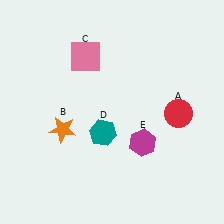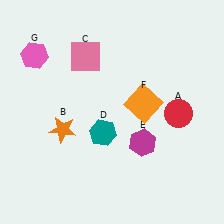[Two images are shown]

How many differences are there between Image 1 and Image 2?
There are 2 differences between the two images.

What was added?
An orange square (F), a pink hexagon (G) were added in Image 2.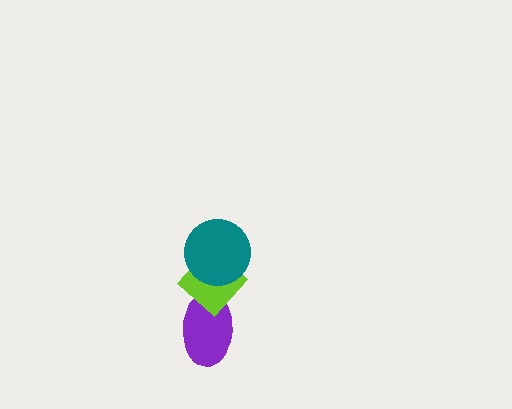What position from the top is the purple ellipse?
The purple ellipse is 3rd from the top.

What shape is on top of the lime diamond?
The teal circle is on top of the lime diamond.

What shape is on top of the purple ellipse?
The lime diamond is on top of the purple ellipse.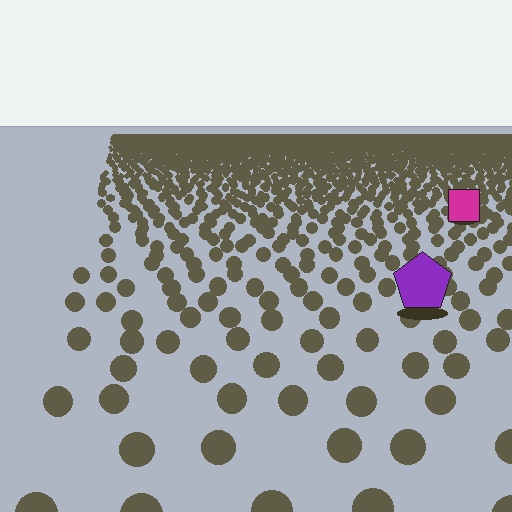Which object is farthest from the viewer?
The magenta square is farthest from the viewer. It appears smaller and the ground texture around it is denser.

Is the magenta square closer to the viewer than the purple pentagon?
No. The purple pentagon is closer — you can tell from the texture gradient: the ground texture is coarser near it.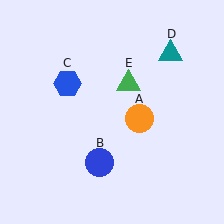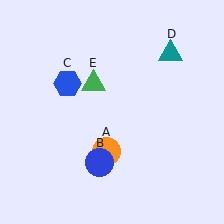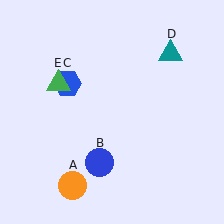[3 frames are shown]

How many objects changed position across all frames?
2 objects changed position: orange circle (object A), green triangle (object E).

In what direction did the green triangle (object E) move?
The green triangle (object E) moved left.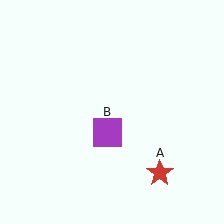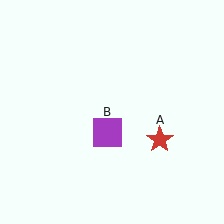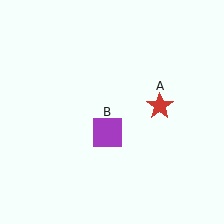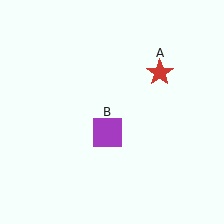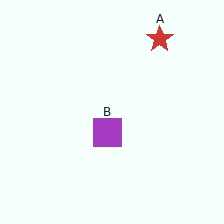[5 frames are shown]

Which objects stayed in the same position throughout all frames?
Purple square (object B) remained stationary.